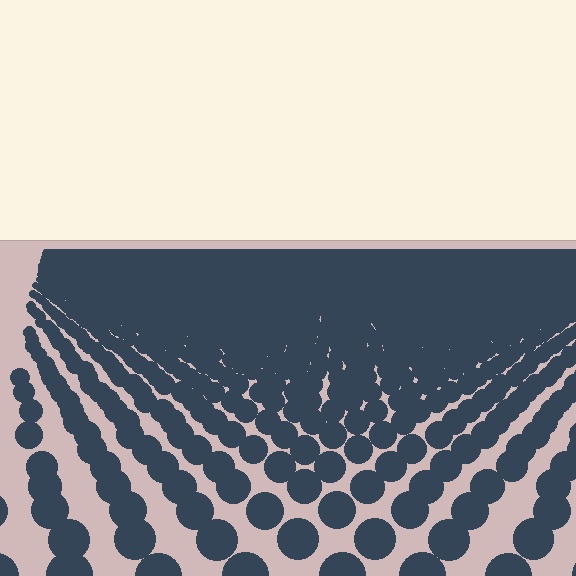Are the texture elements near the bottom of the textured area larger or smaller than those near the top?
Larger. Near the bottom, elements are closer to the viewer and appear at a bigger on-screen size.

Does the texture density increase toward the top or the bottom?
Density increases toward the top.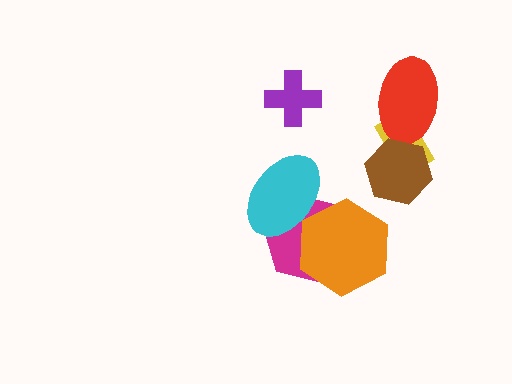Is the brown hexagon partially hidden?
No, no other shape covers it.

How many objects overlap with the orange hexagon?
2 objects overlap with the orange hexagon.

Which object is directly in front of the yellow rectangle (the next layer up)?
The red ellipse is directly in front of the yellow rectangle.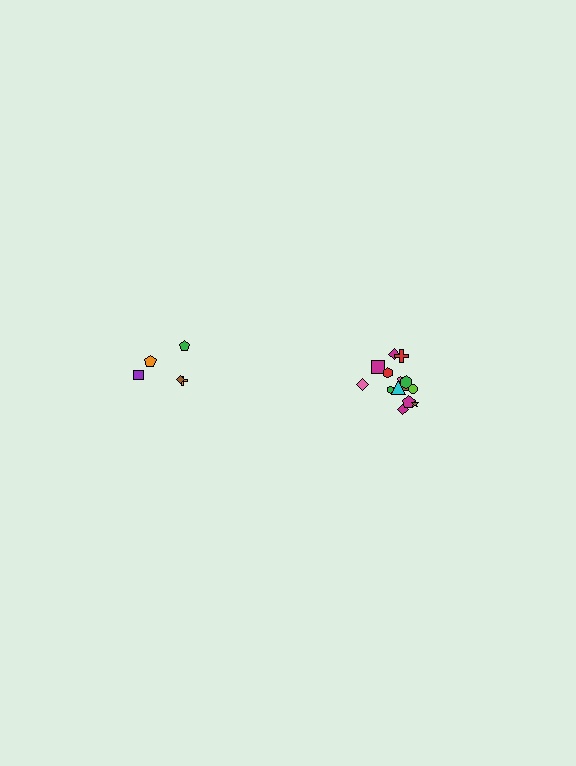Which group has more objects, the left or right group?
The right group.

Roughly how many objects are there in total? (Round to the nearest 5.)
Roughly 20 objects in total.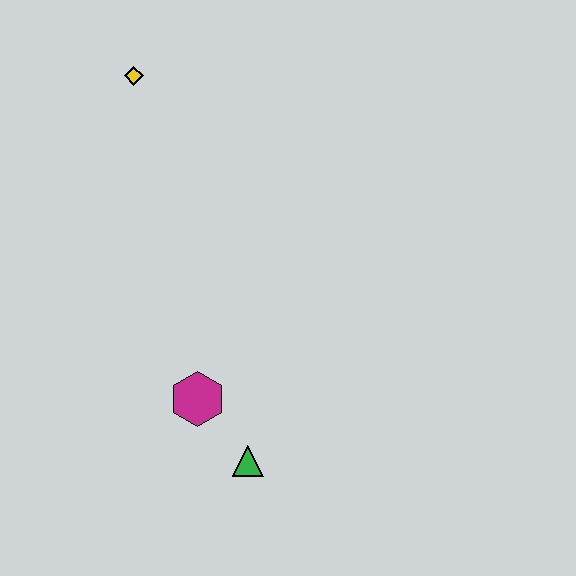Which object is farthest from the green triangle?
The yellow diamond is farthest from the green triangle.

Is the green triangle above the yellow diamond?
No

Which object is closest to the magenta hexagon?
The green triangle is closest to the magenta hexagon.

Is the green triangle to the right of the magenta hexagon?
Yes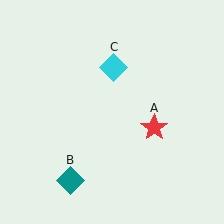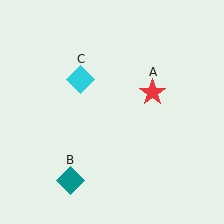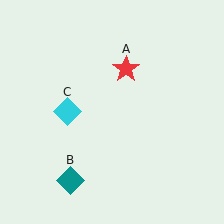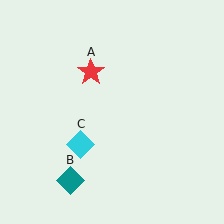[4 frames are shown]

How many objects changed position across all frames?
2 objects changed position: red star (object A), cyan diamond (object C).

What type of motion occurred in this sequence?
The red star (object A), cyan diamond (object C) rotated counterclockwise around the center of the scene.